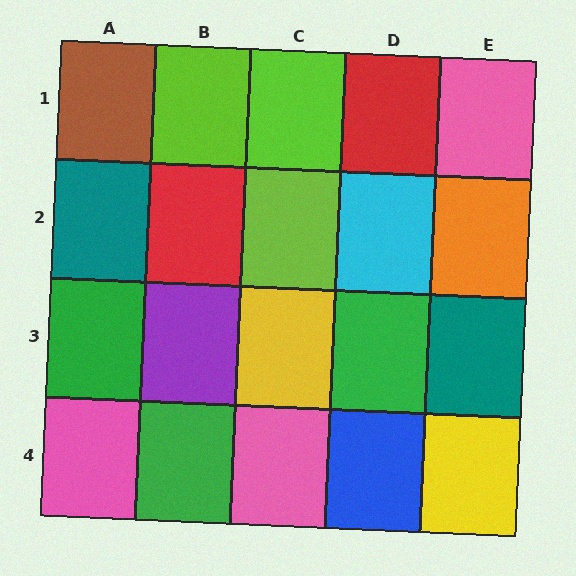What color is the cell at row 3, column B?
Purple.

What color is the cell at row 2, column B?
Red.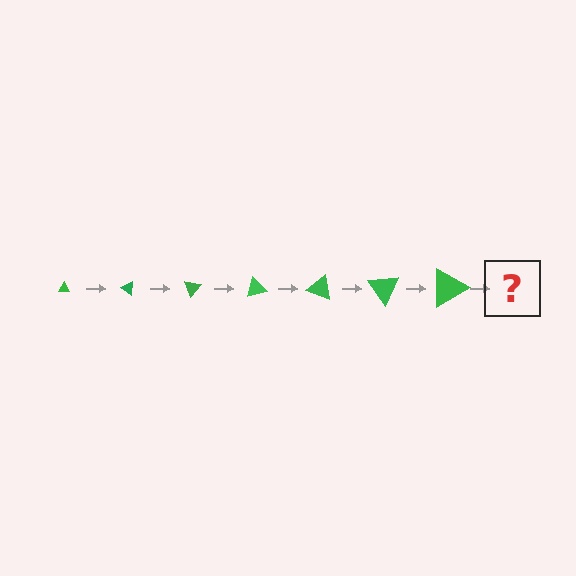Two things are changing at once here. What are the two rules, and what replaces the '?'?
The two rules are that the triangle grows larger each step and it rotates 35 degrees each step. The '?' should be a triangle, larger than the previous one and rotated 245 degrees from the start.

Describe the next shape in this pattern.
It should be a triangle, larger than the previous one and rotated 245 degrees from the start.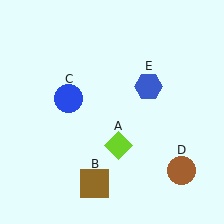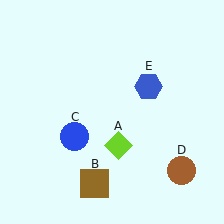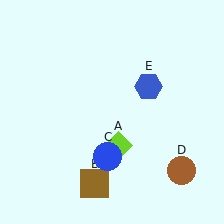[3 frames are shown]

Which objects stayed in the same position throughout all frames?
Lime diamond (object A) and brown square (object B) and brown circle (object D) and blue hexagon (object E) remained stationary.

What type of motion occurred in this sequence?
The blue circle (object C) rotated counterclockwise around the center of the scene.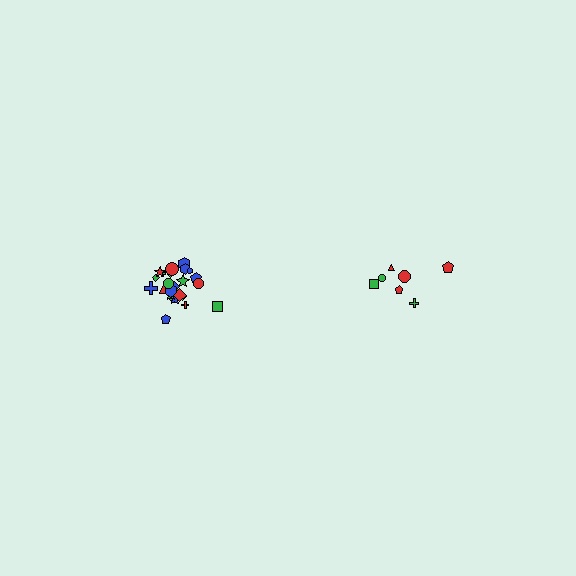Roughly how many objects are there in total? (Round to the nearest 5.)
Roughly 30 objects in total.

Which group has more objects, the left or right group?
The left group.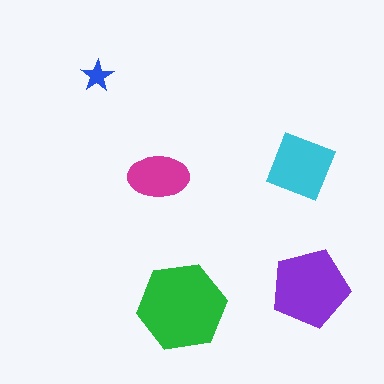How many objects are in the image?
There are 5 objects in the image.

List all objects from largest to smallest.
The green hexagon, the purple pentagon, the cyan diamond, the magenta ellipse, the blue star.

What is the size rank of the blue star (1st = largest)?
5th.